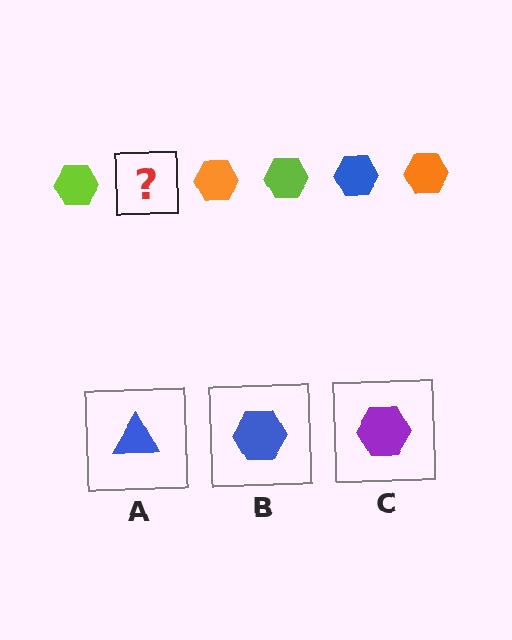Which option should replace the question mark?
Option B.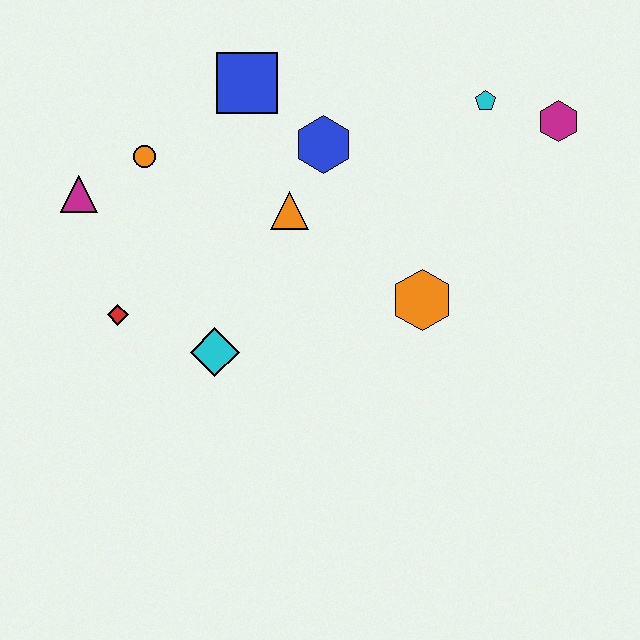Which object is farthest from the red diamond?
The magenta hexagon is farthest from the red diamond.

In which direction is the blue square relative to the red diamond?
The blue square is above the red diamond.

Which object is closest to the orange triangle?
The blue hexagon is closest to the orange triangle.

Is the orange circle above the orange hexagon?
Yes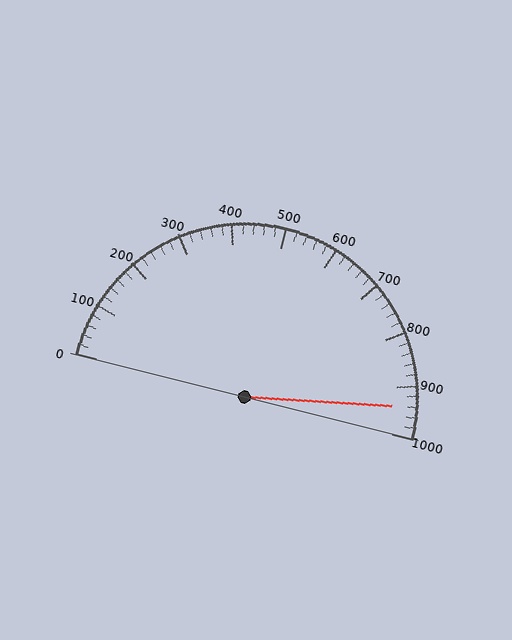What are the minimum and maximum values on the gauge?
The gauge ranges from 0 to 1000.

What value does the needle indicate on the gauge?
The needle indicates approximately 940.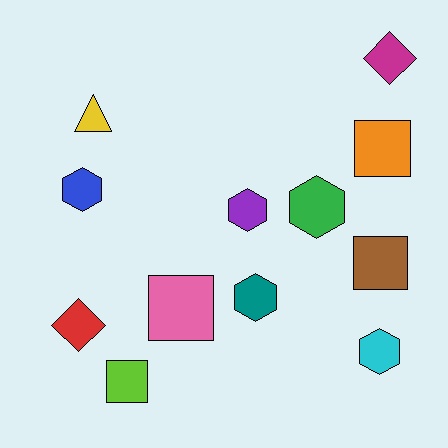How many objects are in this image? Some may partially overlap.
There are 12 objects.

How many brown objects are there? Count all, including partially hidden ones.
There is 1 brown object.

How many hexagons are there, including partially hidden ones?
There are 5 hexagons.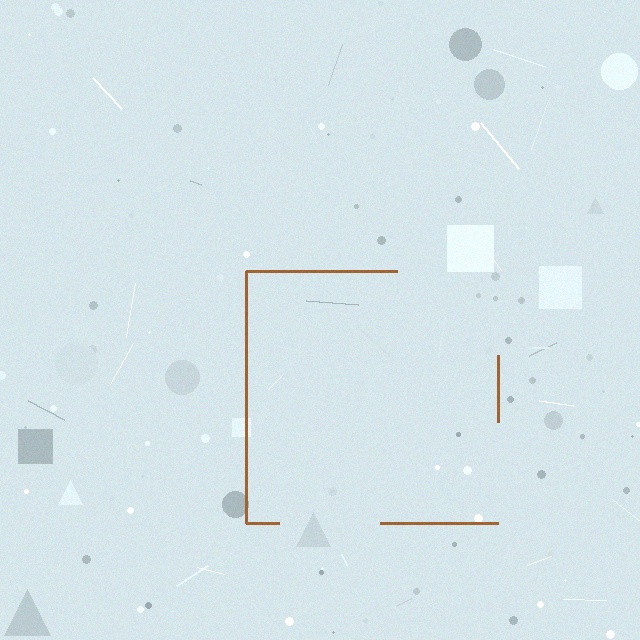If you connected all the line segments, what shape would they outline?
They would outline a square.